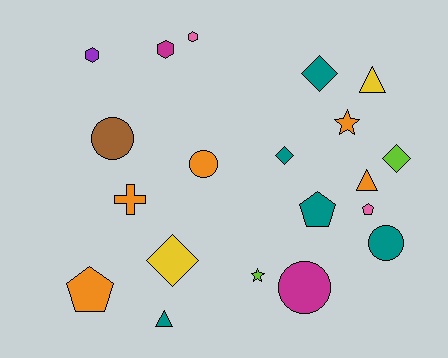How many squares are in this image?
There are no squares.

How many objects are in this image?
There are 20 objects.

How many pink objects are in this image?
There are 2 pink objects.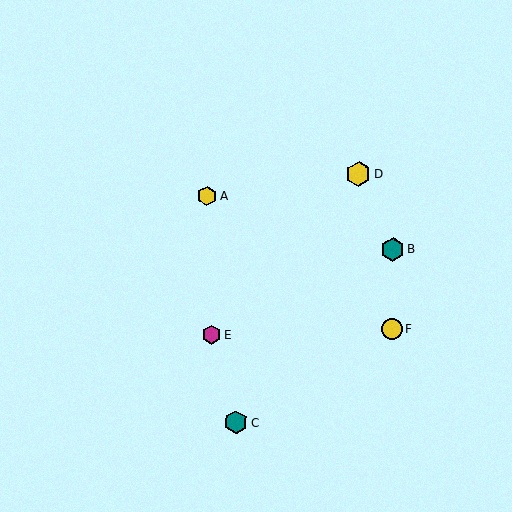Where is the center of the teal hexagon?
The center of the teal hexagon is at (393, 249).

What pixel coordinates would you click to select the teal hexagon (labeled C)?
Click at (236, 422) to select the teal hexagon C.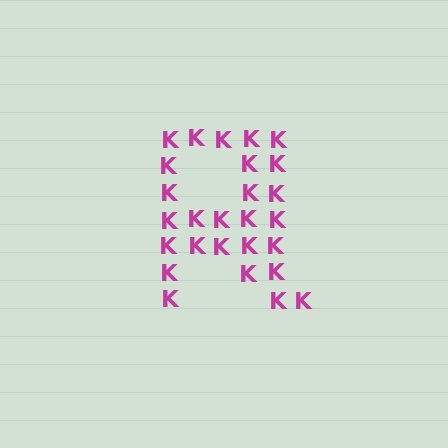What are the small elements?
The small elements are letter K's.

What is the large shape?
The large shape is the letter R.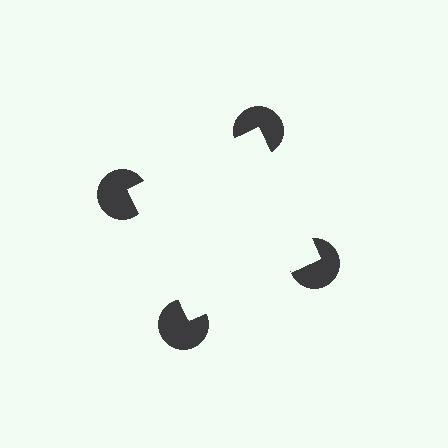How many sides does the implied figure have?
4 sides.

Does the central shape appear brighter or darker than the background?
It typically appears slightly brighter than the background, even though no actual brightness change is drawn.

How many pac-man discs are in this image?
There are 4 — one at each vertex of the illusory square.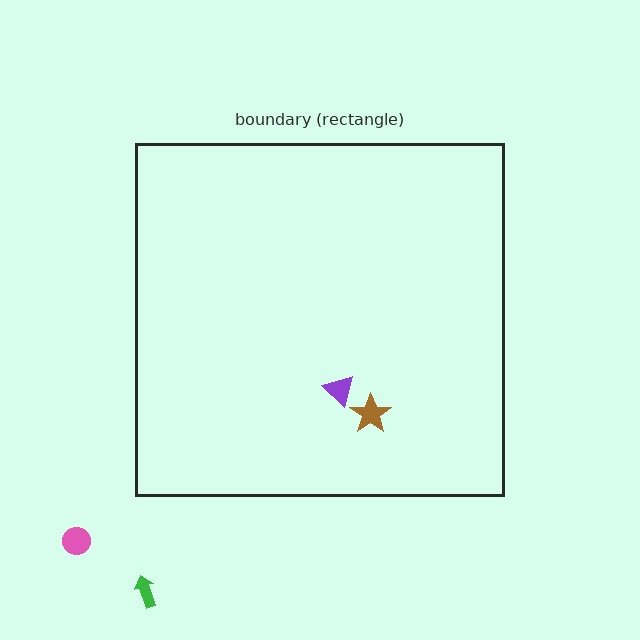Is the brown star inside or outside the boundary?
Inside.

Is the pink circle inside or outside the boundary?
Outside.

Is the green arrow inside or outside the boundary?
Outside.